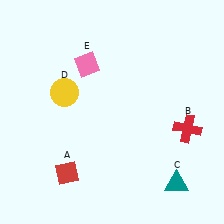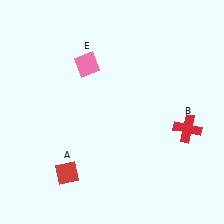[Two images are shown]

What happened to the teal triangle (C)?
The teal triangle (C) was removed in Image 2. It was in the bottom-right area of Image 1.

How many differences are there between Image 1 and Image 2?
There are 2 differences between the two images.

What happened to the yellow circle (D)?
The yellow circle (D) was removed in Image 2. It was in the top-left area of Image 1.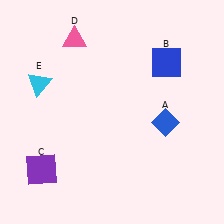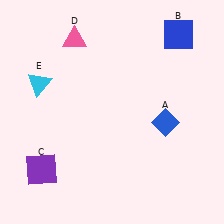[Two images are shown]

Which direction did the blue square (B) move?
The blue square (B) moved up.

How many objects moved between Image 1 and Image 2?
1 object moved between the two images.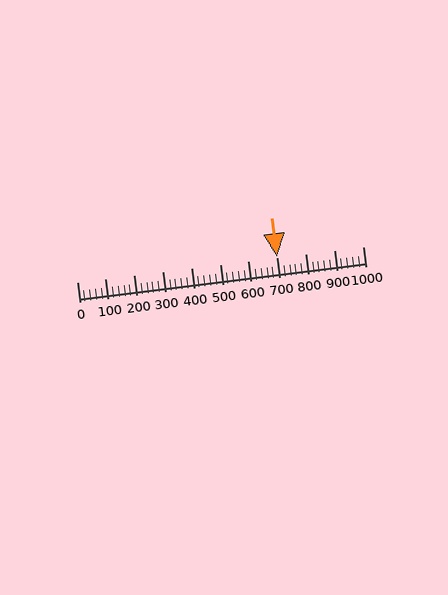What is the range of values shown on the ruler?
The ruler shows values from 0 to 1000.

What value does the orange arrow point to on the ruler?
The orange arrow points to approximately 699.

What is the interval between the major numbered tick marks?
The major tick marks are spaced 100 units apart.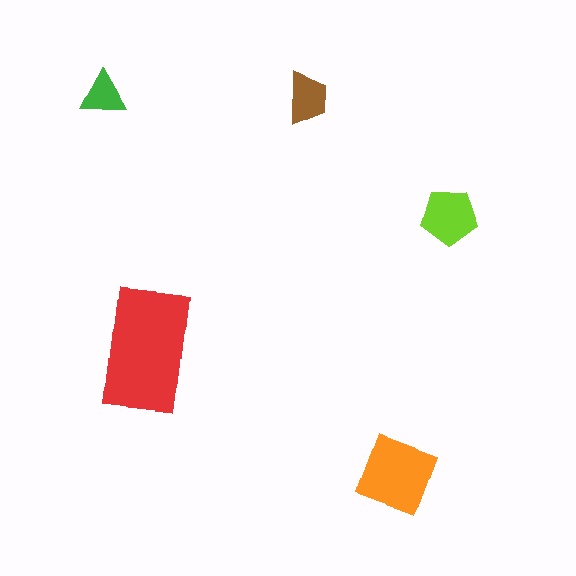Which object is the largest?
The red rectangle.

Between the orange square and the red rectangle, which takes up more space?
The red rectangle.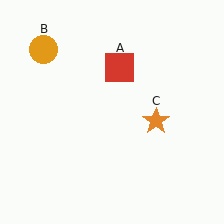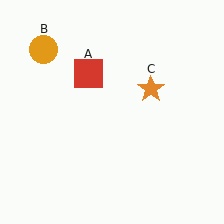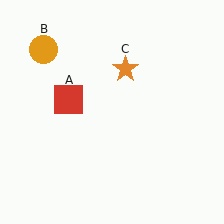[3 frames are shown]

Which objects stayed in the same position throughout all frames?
Orange circle (object B) remained stationary.